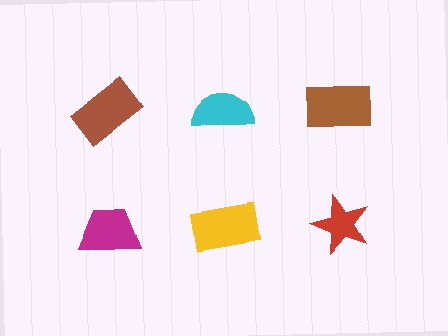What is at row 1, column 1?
A brown rectangle.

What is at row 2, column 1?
A magenta trapezoid.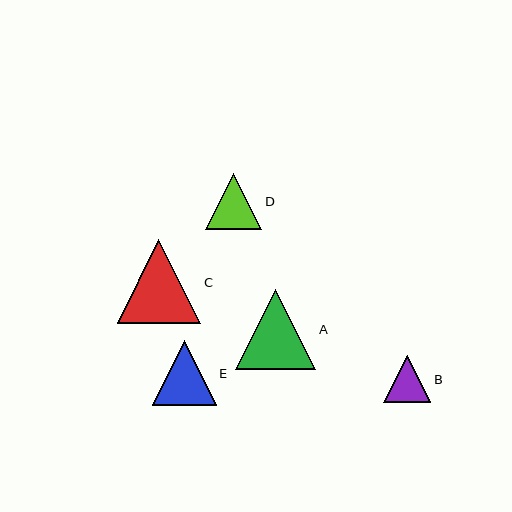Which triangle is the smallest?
Triangle B is the smallest with a size of approximately 47 pixels.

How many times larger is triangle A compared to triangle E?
Triangle A is approximately 1.3 times the size of triangle E.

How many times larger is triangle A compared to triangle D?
Triangle A is approximately 1.4 times the size of triangle D.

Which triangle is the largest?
Triangle C is the largest with a size of approximately 84 pixels.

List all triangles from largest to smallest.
From largest to smallest: C, A, E, D, B.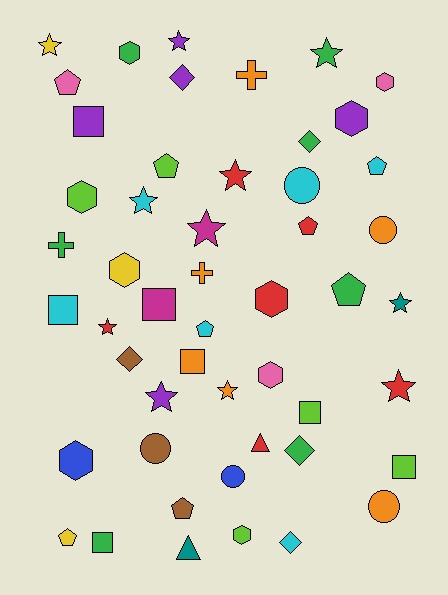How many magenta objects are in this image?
There are 2 magenta objects.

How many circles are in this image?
There are 5 circles.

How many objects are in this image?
There are 50 objects.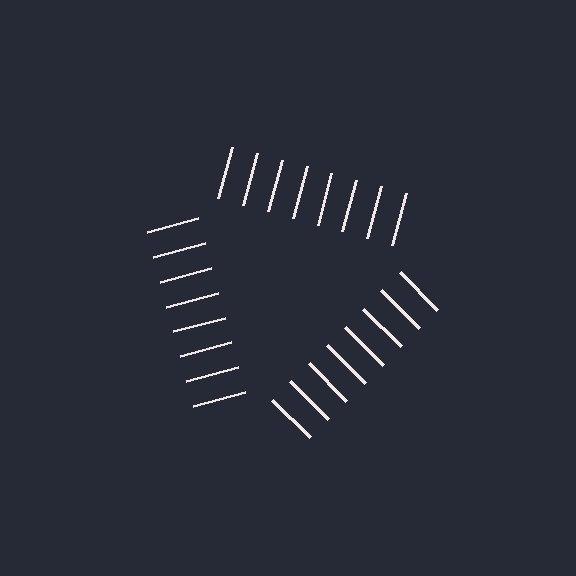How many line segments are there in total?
24 — 8 along each of the 3 edges.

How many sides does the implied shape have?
3 sides — the line-ends trace a triangle.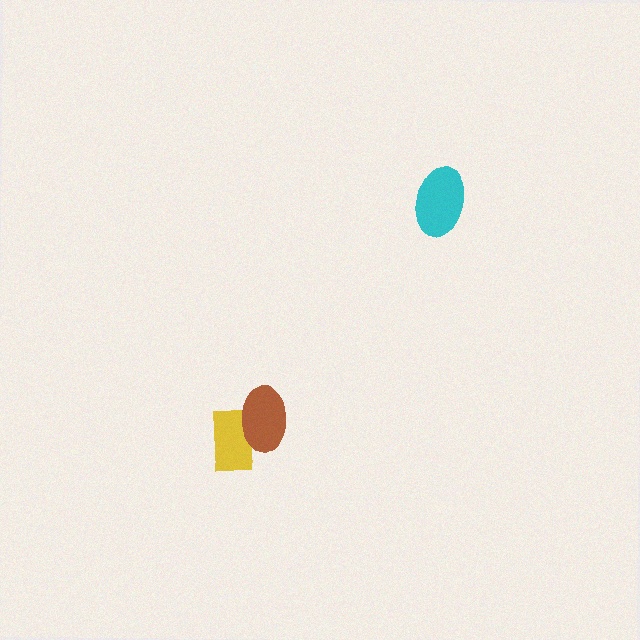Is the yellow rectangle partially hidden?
Yes, it is partially covered by another shape.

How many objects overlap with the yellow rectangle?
1 object overlaps with the yellow rectangle.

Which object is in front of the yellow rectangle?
The brown ellipse is in front of the yellow rectangle.